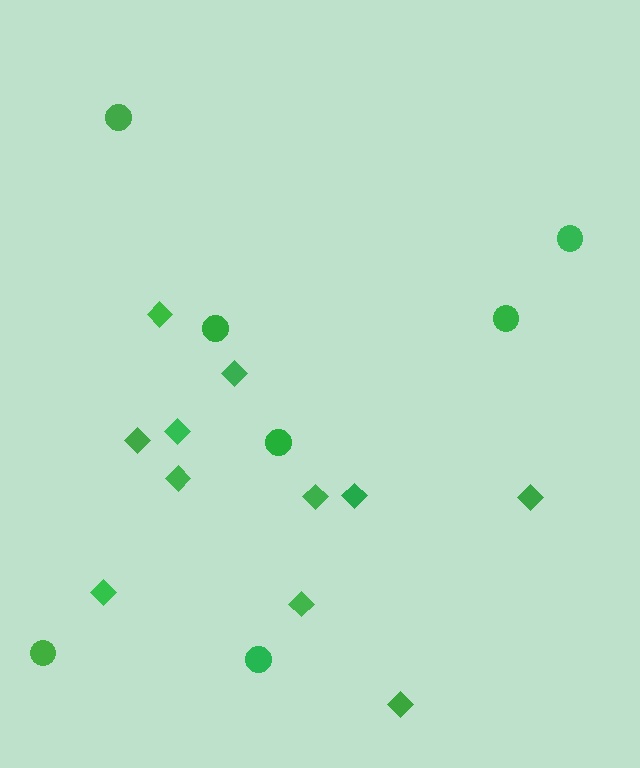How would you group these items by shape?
There are 2 groups: one group of diamonds (11) and one group of circles (7).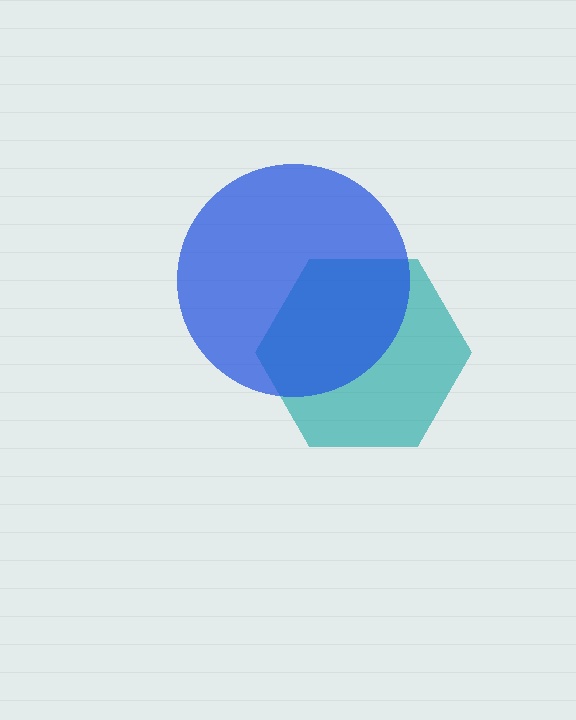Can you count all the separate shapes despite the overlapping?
Yes, there are 2 separate shapes.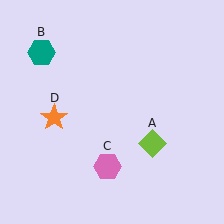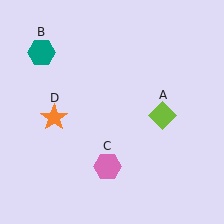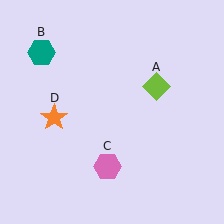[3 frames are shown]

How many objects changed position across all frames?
1 object changed position: lime diamond (object A).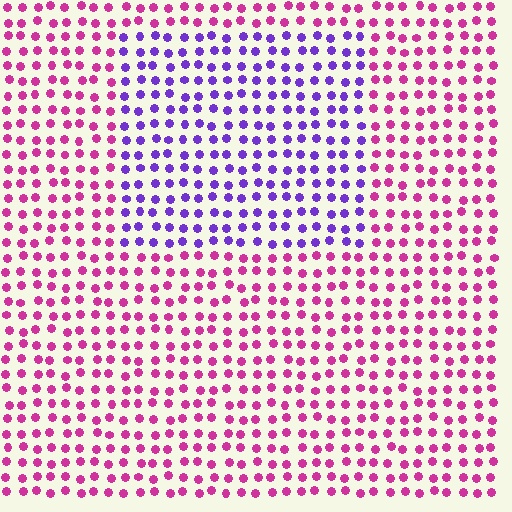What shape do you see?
I see a rectangle.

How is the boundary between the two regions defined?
The boundary is defined purely by a slight shift in hue (about 54 degrees). Spacing, size, and orientation are identical on both sides.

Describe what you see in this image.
The image is filled with small magenta elements in a uniform arrangement. A rectangle-shaped region is visible where the elements are tinted to a slightly different hue, forming a subtle color boundary.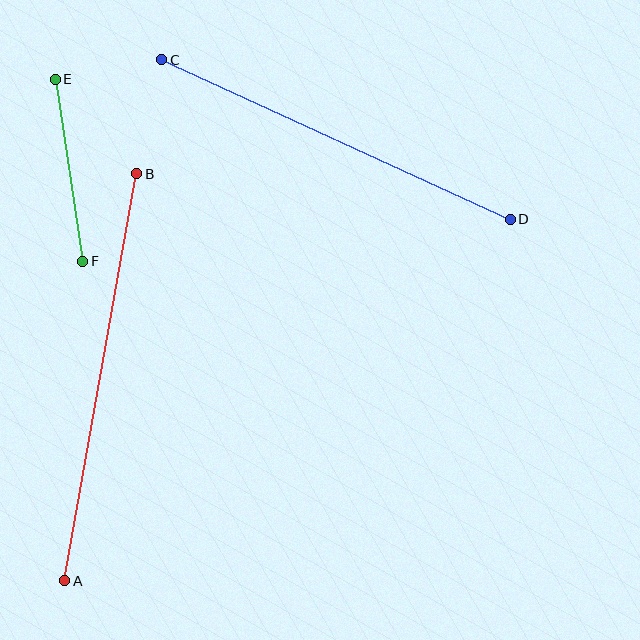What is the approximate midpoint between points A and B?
The midpoint is at approximately (101, 377) pixels.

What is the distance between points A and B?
The distance is approximately 414 pixels.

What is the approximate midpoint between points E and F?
The midpoint is at approximately (69, 170) pixels.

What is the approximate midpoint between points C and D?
The midpoint is at approximately (336, 140) pixels.